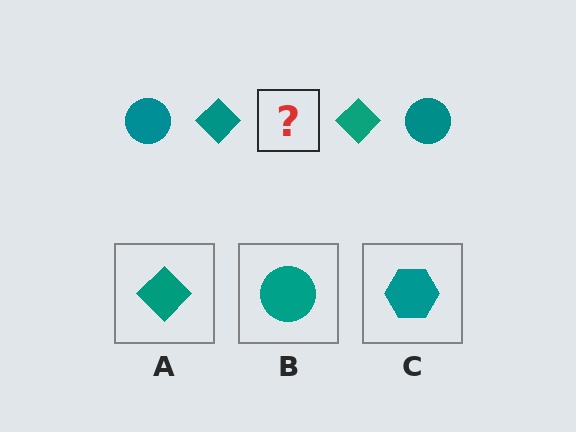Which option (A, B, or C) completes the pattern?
B.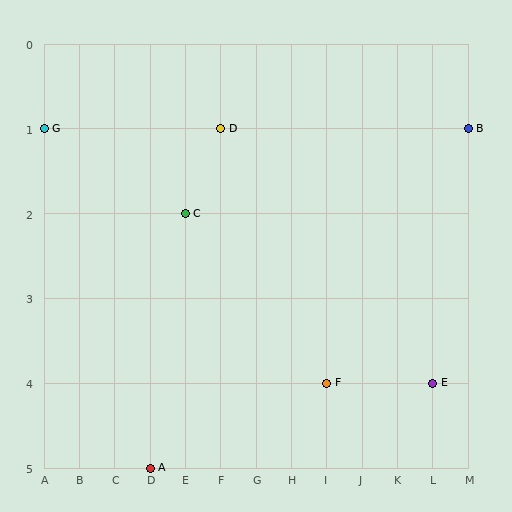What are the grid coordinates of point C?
Point C is at grid coordinates (E, 2).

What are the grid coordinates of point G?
Point G is at grid coordinates (A, 1).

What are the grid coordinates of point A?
Point A is at grid coordinates (D, 5).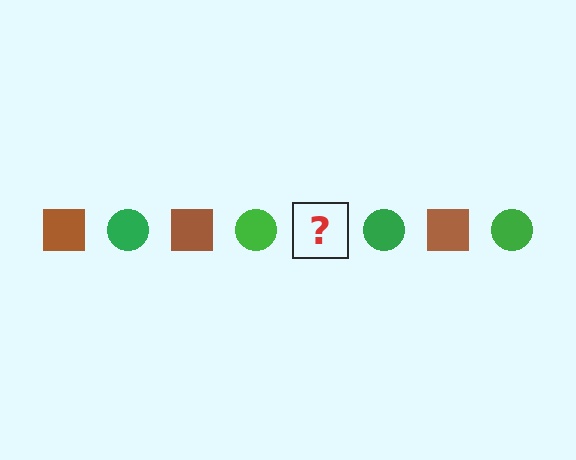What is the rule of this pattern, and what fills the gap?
The rule is that the pattern alternates between brown square and green circle. The gap should be filled with a brown square.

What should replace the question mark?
The question mark should be replaced with a brown square.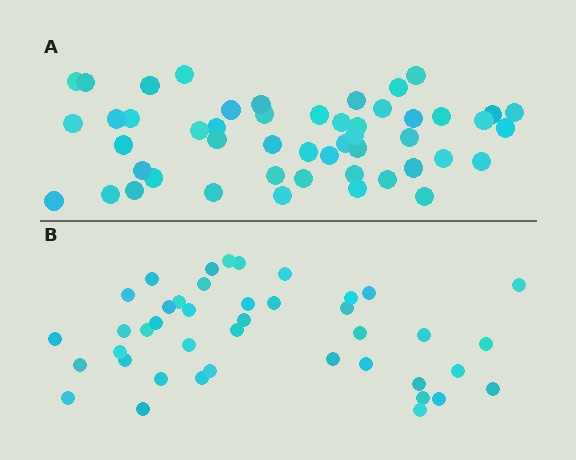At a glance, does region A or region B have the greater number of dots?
Region A (the top region) has more dots.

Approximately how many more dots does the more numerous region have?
Region A has roughly 8 or so more dots than region B.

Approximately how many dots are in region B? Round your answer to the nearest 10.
About 40 dots. (The exact count is 42, which rounds to 40.)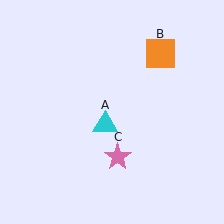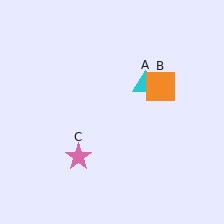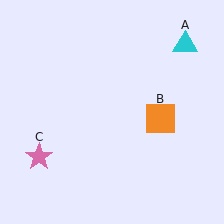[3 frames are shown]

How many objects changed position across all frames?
3 objects changed position: cyan triangle (object A), orange square (object B), pink star (object C).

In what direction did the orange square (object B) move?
The orange square (object B) moved down.